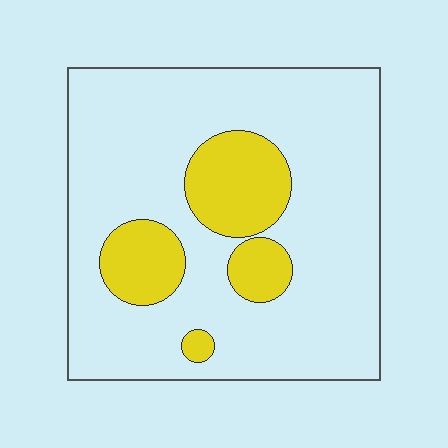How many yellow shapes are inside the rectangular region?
4.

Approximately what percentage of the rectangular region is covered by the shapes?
Approximately 20%.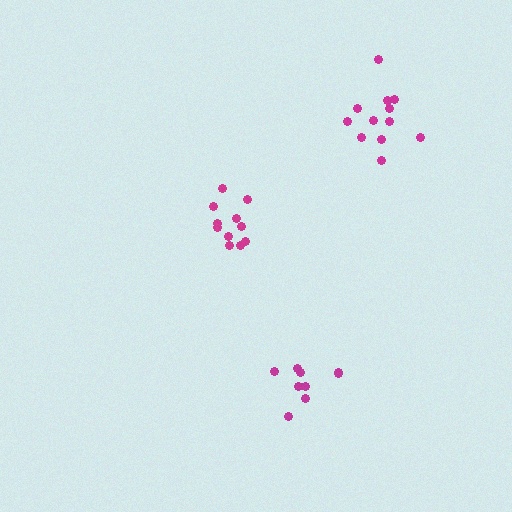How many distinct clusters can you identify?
There are 3 distinct clusters.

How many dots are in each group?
Group 1: 11 dots, Group 2: 12 dots, Group 3: 9 dots (32 total).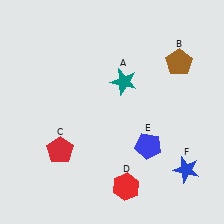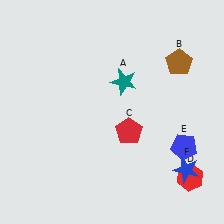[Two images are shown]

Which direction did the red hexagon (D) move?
The red hexagon (D) moved right.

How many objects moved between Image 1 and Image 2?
3 objects moved between the two images.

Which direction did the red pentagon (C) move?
The red pentagon (C) moved right.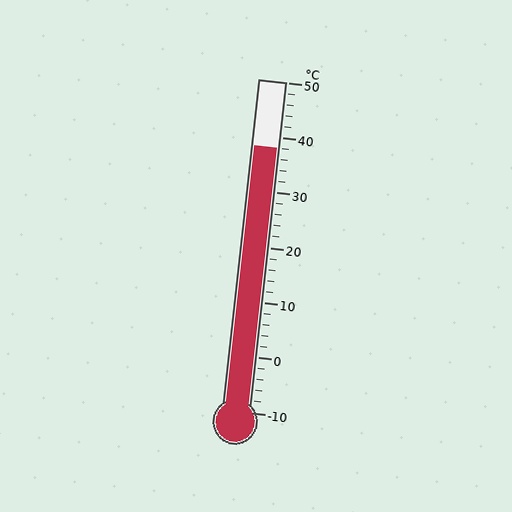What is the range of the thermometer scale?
The thermometer scale ranges from -10°C to 50°C.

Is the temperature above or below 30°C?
The temperature is above 30°C.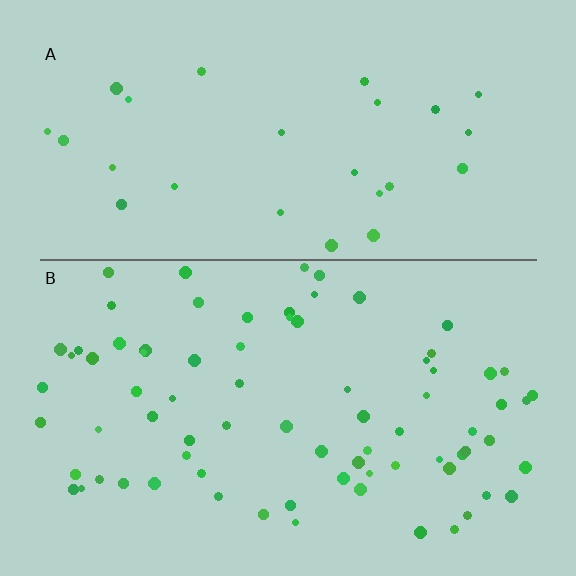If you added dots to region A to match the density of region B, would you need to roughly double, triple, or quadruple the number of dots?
Approximately triple.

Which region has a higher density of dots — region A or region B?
B (the bottom).